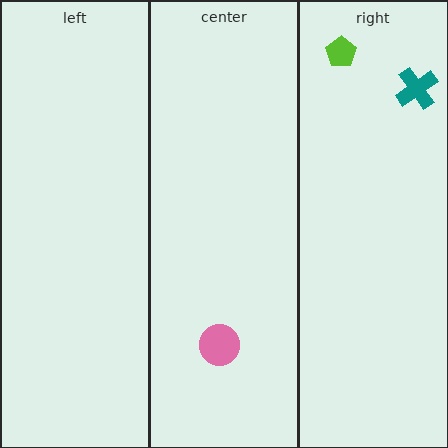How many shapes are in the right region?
2.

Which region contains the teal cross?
The right region.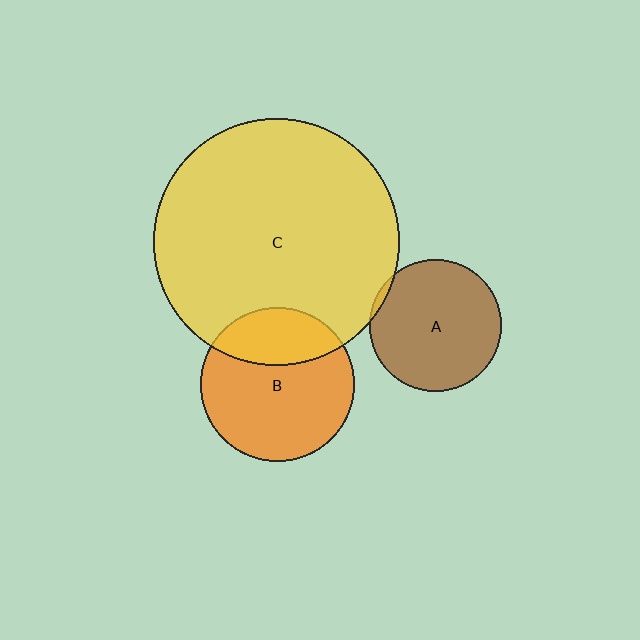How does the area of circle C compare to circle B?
Approximately 2.6 times.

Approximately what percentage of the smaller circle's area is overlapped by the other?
Approximately 30%.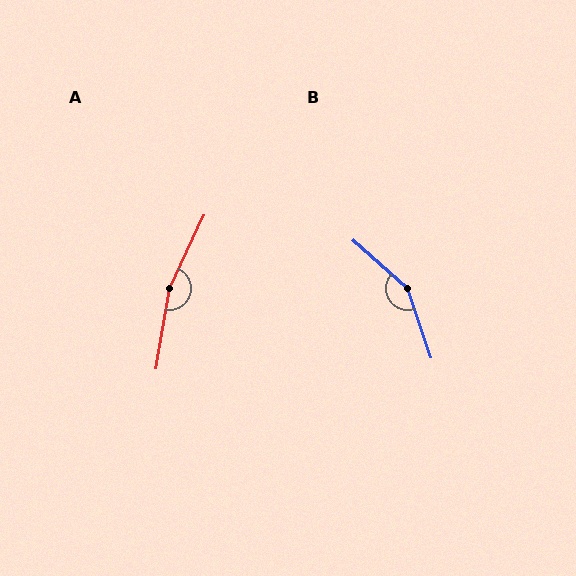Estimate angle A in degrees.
Approximately 165 degrees.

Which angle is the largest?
A, at approximately 165 degrees.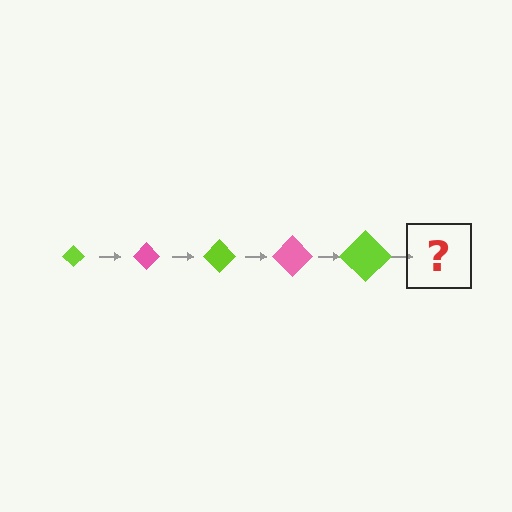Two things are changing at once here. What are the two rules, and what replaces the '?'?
The two rules are that the diamond grows larger each step and the color cycles through lime and pink. The '?' should be a pink diamond, larger than the previous one.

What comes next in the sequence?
The next element should be a pink diamond, larger than the previous one.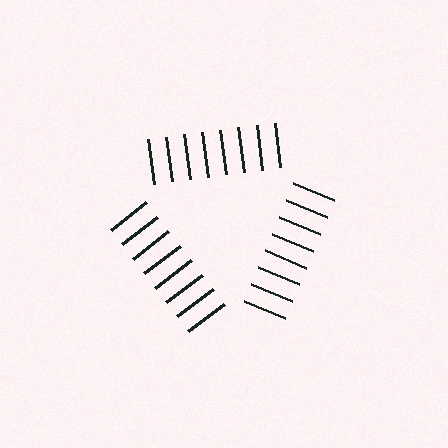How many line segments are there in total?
24 — 8 along each of the 3 edges.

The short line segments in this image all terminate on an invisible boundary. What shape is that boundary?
An illusory triangle — the line segments terminate on its edges but no continuous stroke is drawn.